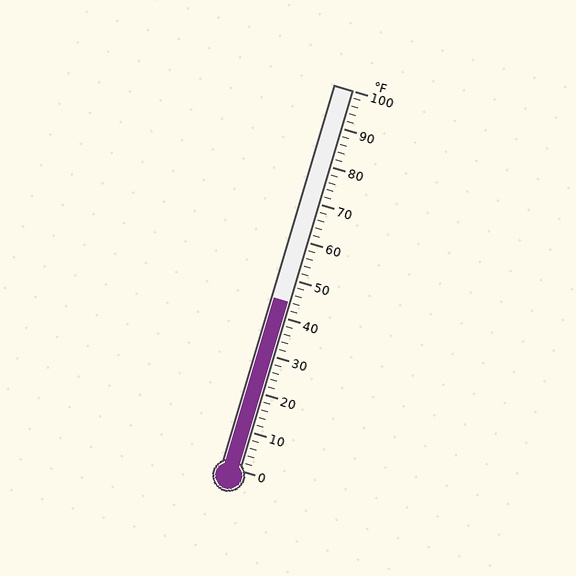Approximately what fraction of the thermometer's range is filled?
The thermometer is filled to approximately 45% of its range.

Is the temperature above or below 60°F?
The temperature is below 60°F.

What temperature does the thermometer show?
The thermometer shows approximately 44°F.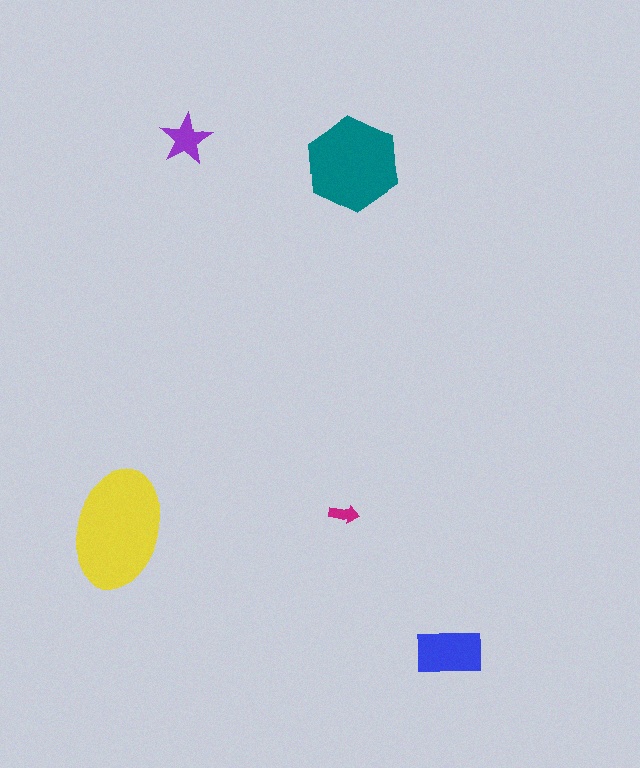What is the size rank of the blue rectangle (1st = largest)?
3rd.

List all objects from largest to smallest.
The yellow ellipse, the teal hexagon, the blue rectangle, the purple star, the magenta arrow.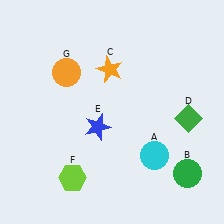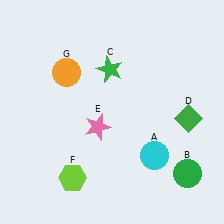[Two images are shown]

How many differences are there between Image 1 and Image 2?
There are 2 differences between the two images.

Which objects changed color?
C changed from orange to green. E changed from blue to pink.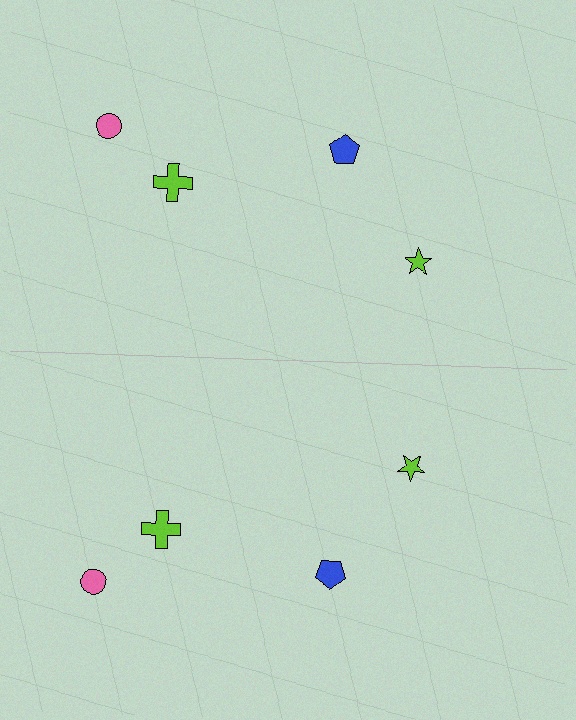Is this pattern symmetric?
Yes, this pattern has bilateral (reflection) symmetry.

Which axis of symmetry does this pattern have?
The pattern has a horizontal axis of symmetry running through the center of the image.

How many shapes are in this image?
There are 8 shapes in this image.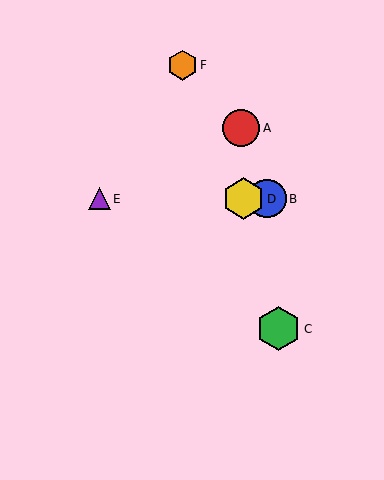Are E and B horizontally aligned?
Yes, both are at y≈199.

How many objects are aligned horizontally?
3 objects (B, D, E) are aligned horizontally.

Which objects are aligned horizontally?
Objects B, D, E are aligned horizontally.